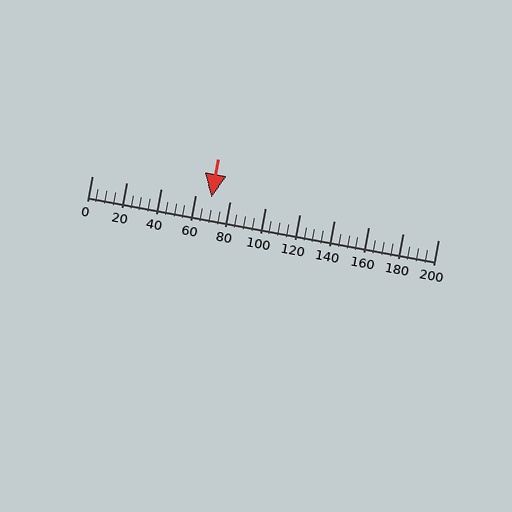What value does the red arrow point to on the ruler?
The red arrow points to approximately 69.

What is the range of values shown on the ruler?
The ruler shows values from 0 to 200.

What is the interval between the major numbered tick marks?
The major tick marks are spaced 20 units apart.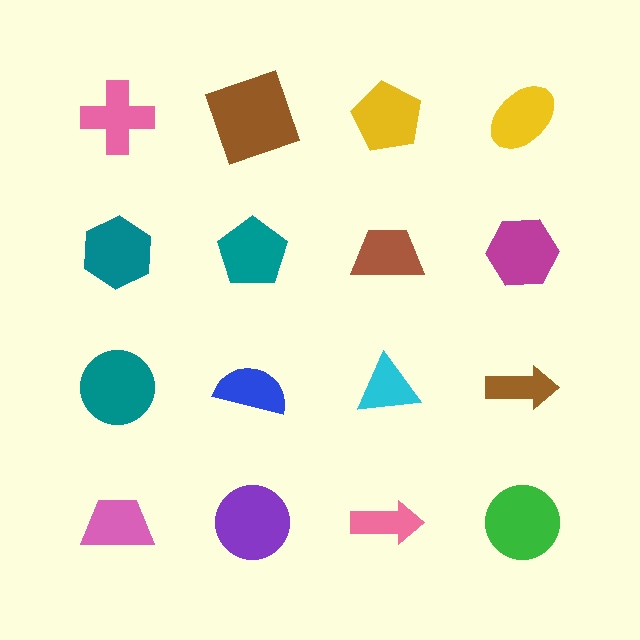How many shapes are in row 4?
4 shapes.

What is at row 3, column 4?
A brown arrow.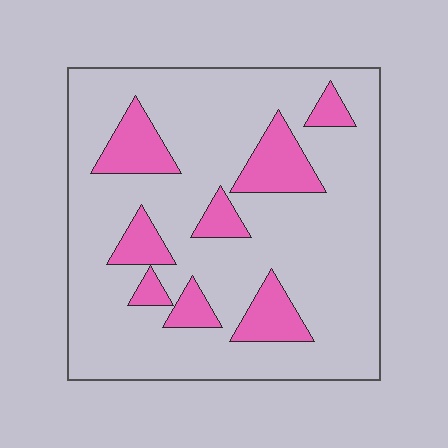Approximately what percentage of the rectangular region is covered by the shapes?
Approximately 20%.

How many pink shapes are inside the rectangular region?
8.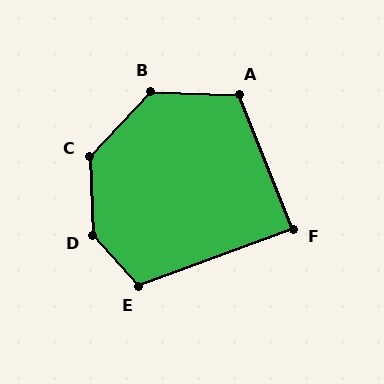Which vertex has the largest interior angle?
D, at approximately 140 degrees.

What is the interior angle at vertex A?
Approximately 114 degrees (obtuse).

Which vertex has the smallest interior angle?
F, at approximately 88 degrees.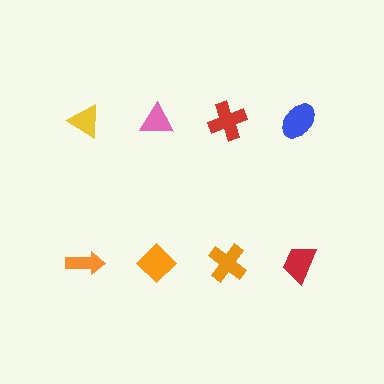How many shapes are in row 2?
4 shapes.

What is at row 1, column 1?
A yellow triangle.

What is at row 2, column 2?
An orange diamond.